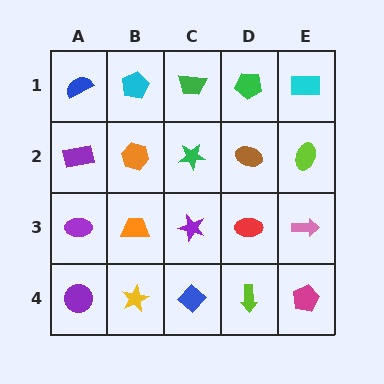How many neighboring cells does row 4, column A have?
2.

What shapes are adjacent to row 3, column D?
A brown ellipse (row 2, column D), a lime arrow (row 4, column D), a purple star (row 3, column C), a pink arrow (row 3, column E).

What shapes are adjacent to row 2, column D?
A green pentagon (row 1, column D), a red ellipse (row 3, column D), a green star (row 2, column C), a lime ellipse (row 2, column E).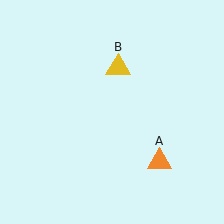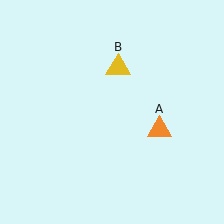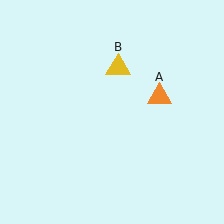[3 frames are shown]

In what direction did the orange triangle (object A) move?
The orange triangle (object A) moved up.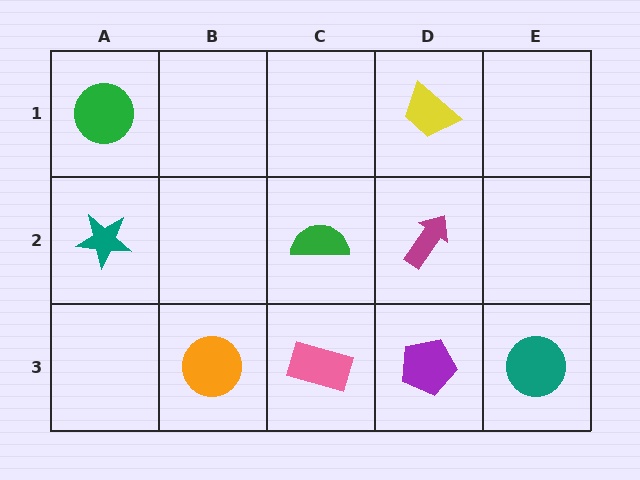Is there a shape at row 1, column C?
No, that cell is empty.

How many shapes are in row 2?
3 shapes.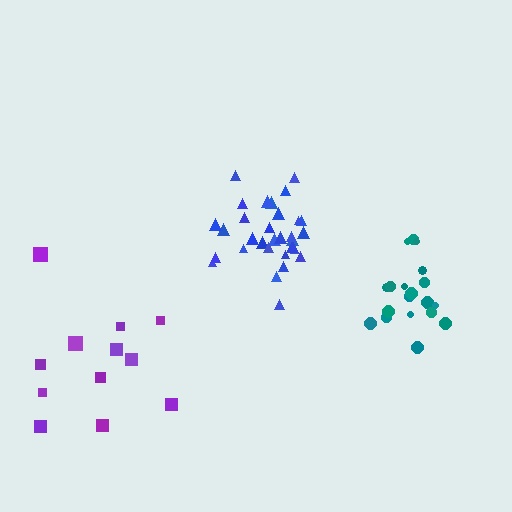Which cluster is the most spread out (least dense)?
Purple.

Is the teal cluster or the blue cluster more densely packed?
Blue.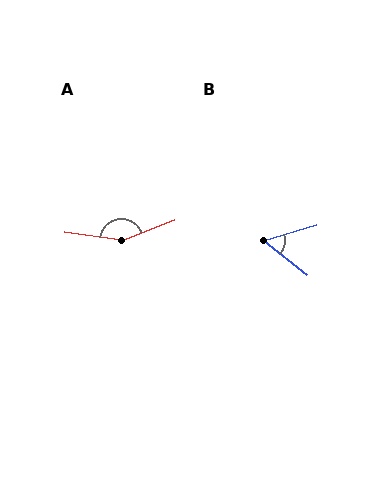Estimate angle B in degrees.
Approximately 55 degrees.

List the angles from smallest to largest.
B (55°), A (151°).